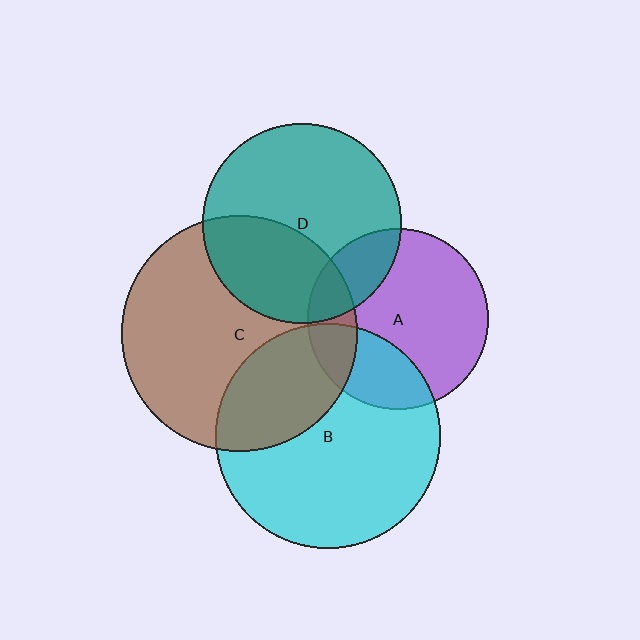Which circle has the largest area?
Circle C (brown).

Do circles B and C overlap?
Yes.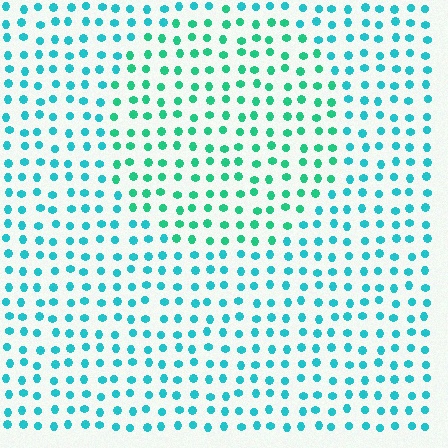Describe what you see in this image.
The image is filled with small cyan elements in a uniform arrangement. A circle-shaped region is visible where the elements are tinted to a slightly different hue, forming a subtle color boundary.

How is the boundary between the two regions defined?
The boundary is defined purely by a slight shift in hue (about 28 degrees). Spacing, size, and orientation are identical on both sides.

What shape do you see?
I see a circle.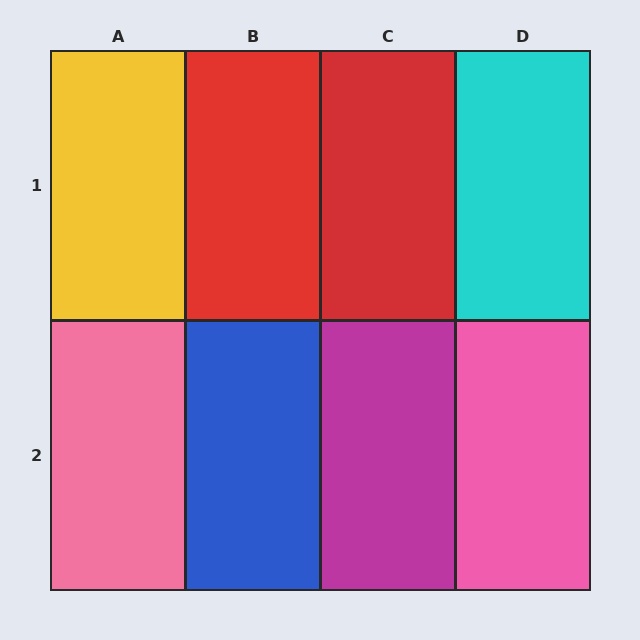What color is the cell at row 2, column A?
Pink.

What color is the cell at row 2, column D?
Pink.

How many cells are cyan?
1 cell is cyan.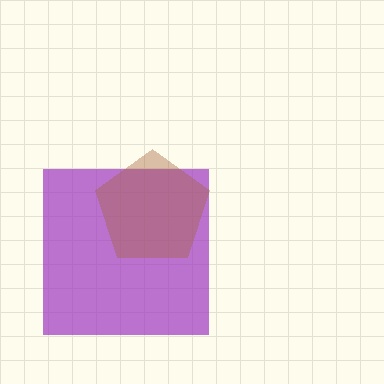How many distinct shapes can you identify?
There are 2 distinct shapes: a purple square, a brown pentagon.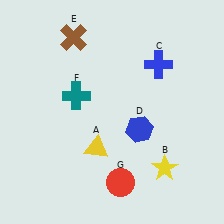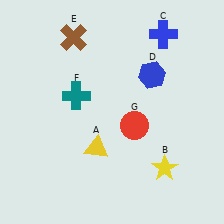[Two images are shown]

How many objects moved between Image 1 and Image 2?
3 objects moved between the two images.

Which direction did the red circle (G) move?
The red circle (G) moved up.